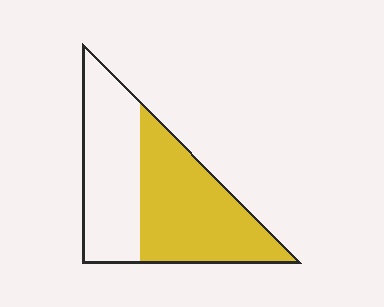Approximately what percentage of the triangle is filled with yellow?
Approximately 55%.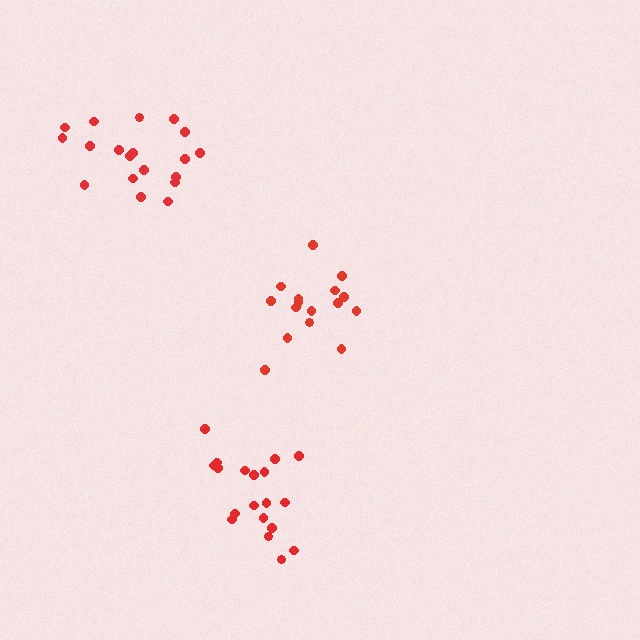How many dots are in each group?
Group 1: 19 dots, Group 2: 16 dots, Group 3: 19 dots (54 total).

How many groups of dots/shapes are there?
There are 3 groups.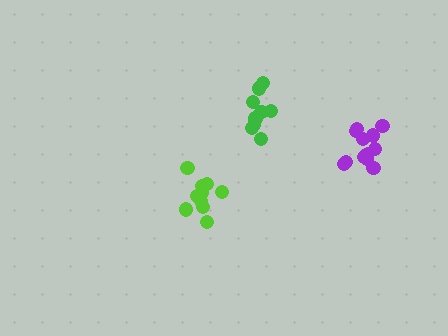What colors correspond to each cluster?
The clusters are colored: green, purple, lime.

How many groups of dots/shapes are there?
There are 3 groups.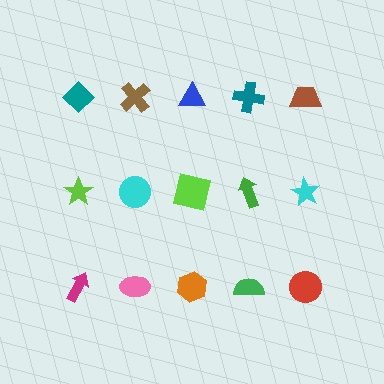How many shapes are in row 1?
5 shapes.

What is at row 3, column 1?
A magenta arrow.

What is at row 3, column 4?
A green semicircle.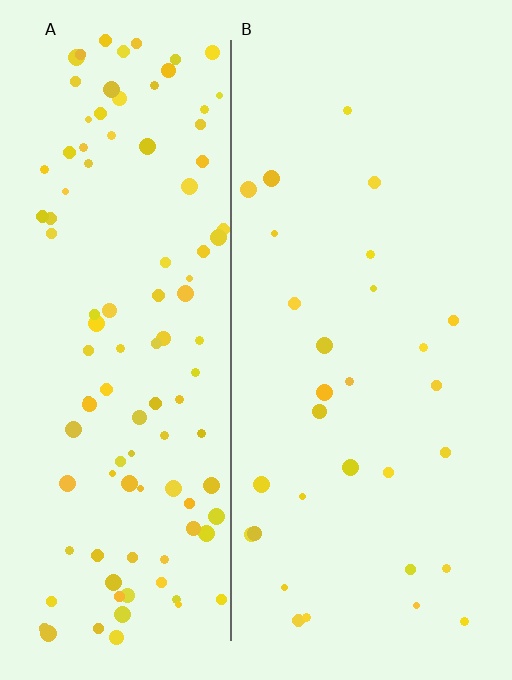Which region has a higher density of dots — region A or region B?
A (the left).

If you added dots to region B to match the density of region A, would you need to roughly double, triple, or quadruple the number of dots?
Approximately quadruple.